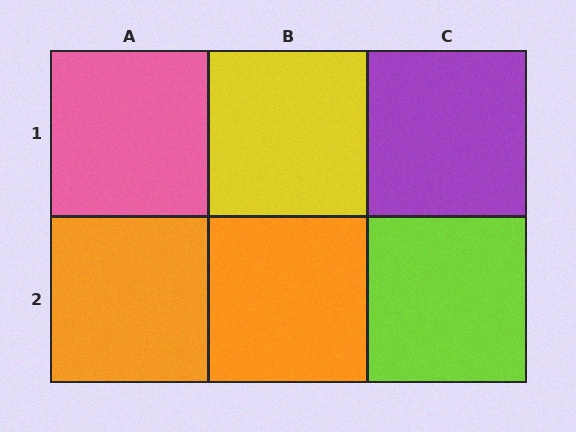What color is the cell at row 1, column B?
Yellow.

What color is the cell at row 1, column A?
Pink.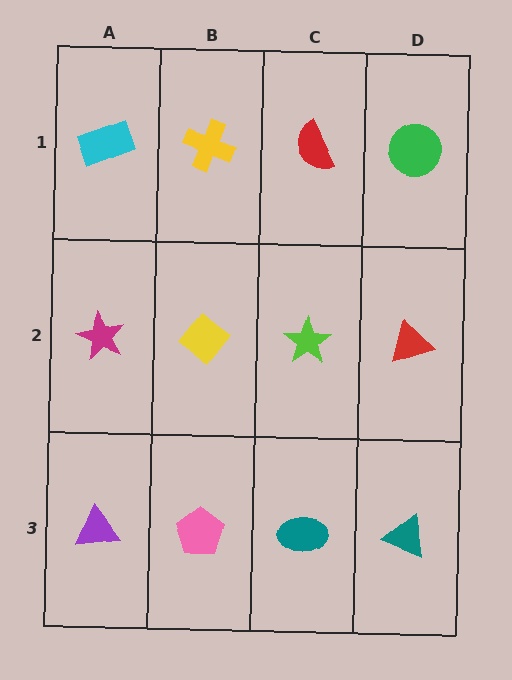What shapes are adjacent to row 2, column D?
A green circle (row 1, column D), a teal triangle (row 3, column D), a lime star (row 2, column C).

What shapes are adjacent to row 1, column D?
A red triangle (row 2, column D), a red semicircle (row 1, column C).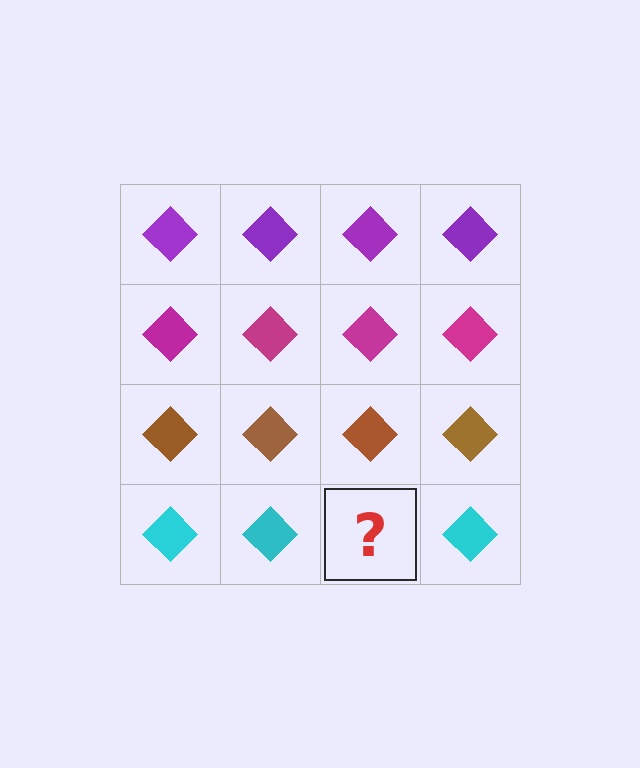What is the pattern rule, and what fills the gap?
The rule is that each row has a consistent color. The gap should be filled with a cyan diamond.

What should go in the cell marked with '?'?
The missing cell should contain a cyan diamond.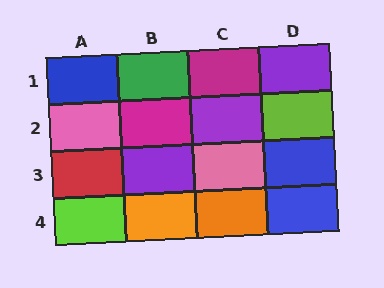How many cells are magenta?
2 cells are magenta.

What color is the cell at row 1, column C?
Magenta.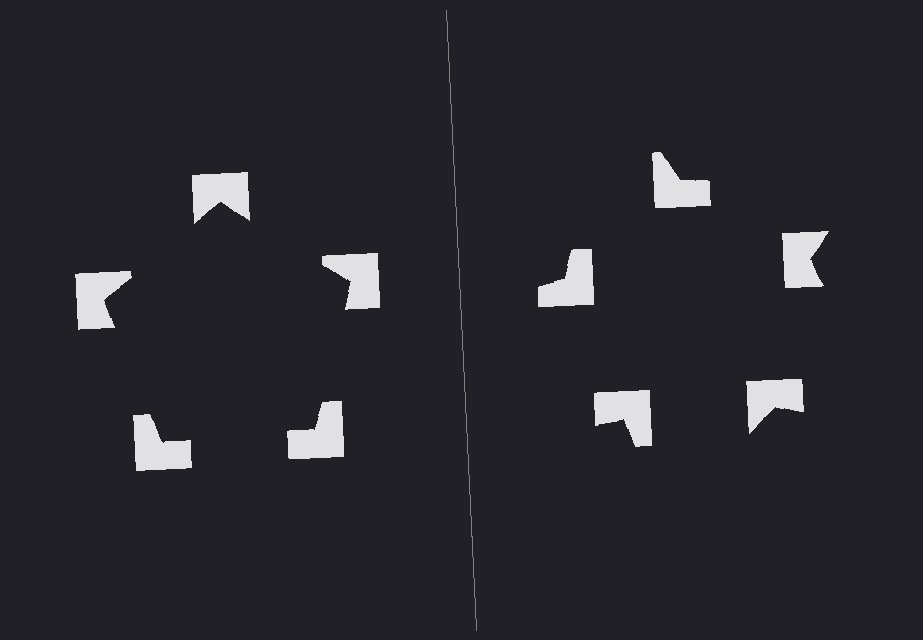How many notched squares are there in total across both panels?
10 — 5 on each side.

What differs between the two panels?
The notched squares are positioned identically on both sides; only the wedge orientations differ. On the left they align to a pentagon; on the right they are misaligned.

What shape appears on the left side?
An illusory pentagon.